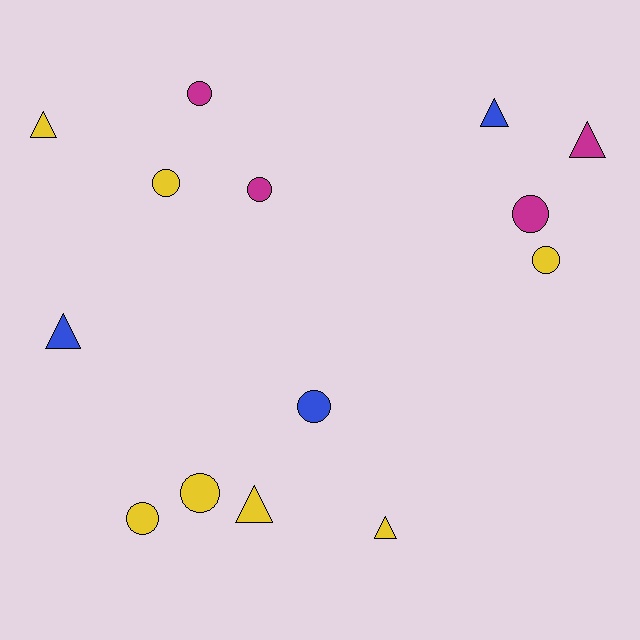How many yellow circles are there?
There are 4 yellow circles.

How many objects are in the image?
There are 14 objects.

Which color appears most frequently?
Yellow, with 7 objects.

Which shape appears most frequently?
Circle, with 8 objects.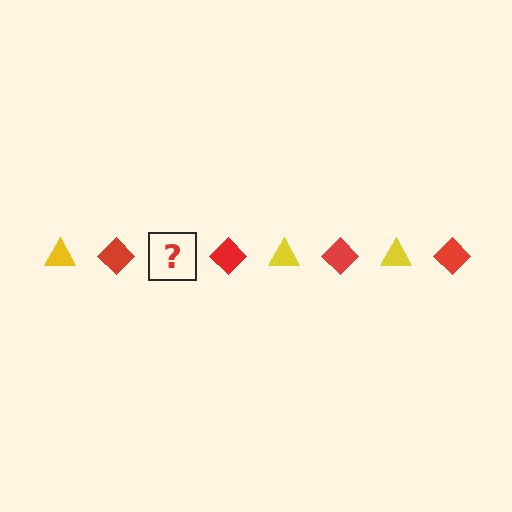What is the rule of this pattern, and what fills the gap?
The rule is that the pattern alternates between yellow triangle and red diamond. The gap should be filled with a yellow triangle.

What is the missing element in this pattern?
The missing element is a yellow triangle.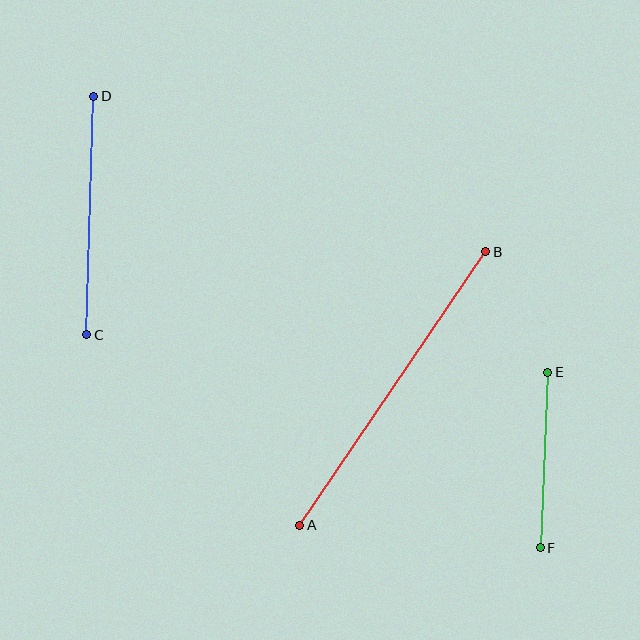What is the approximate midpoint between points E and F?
The midpoint is at approximately (544, 460) pixels.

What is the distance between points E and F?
The distance is approximately 176 pixels.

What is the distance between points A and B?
The distance is approximately 331 pixels.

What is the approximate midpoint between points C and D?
The midpoint is at approximately (90, 215) pixels.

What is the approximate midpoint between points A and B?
The midpoint is at approximately (393, 389) pixels.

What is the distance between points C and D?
The distance is approximately 238 pixels.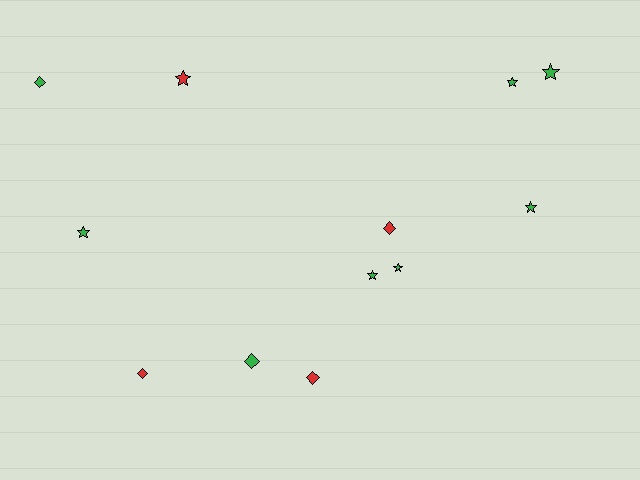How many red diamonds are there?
There are 3 red diamonds.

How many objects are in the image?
There are 12 objects.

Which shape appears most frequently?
Star, with 7 objects.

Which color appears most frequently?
Green, with 8 objects.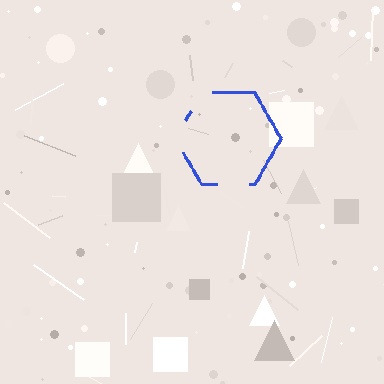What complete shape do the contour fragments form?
The contour fragments form a hexagon.